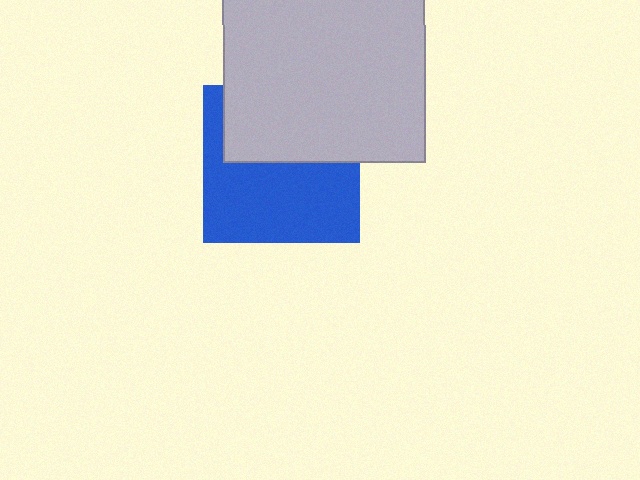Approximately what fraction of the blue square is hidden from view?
Roughly 43% of the blue square is hidden behind the light gray square.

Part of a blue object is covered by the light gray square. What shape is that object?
It is a square.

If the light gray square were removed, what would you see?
You would see the complete blue square.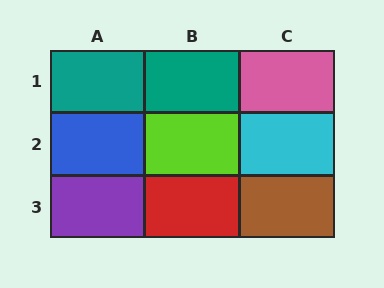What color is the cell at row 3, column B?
Red.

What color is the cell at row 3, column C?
Brown.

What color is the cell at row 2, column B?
Lime.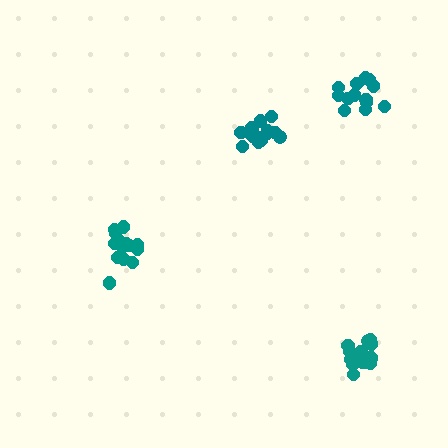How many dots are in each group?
Group 1: 14 dots, Group 2: 14 dots, Group 3: 15 dots, Group 4: 13 dots (56 total).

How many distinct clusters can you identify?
There are 4 distinct clusters.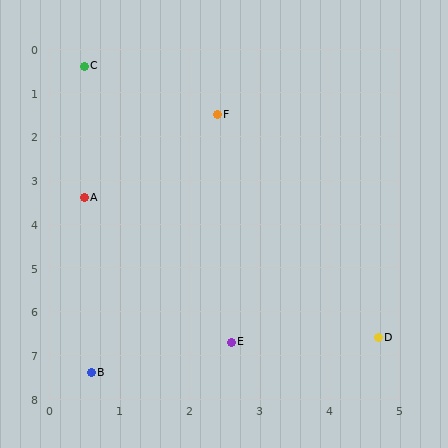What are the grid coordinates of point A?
Point A is at approximately (0.5, 3.4).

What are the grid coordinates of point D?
Point D is at approximately (4.7, 6.6).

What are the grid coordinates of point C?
Point C is at approximately (0.5, 0.4).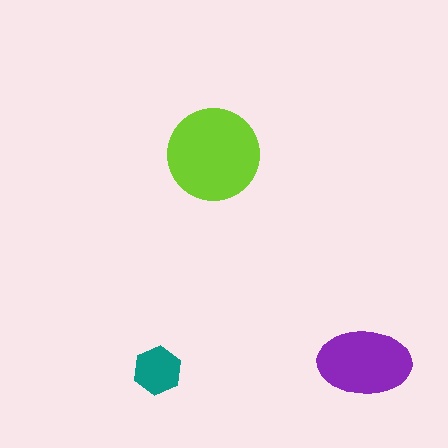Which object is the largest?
The lime circle.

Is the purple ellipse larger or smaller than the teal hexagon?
Larger.